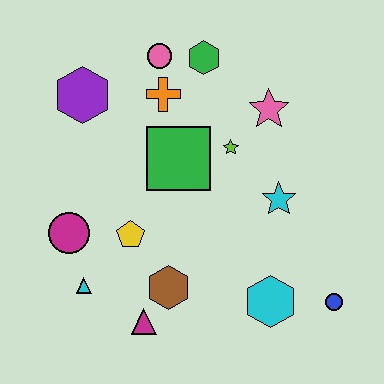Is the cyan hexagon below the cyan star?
Yes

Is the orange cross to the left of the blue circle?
Yes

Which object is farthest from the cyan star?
The purple hexagon is farthest from the cyan star.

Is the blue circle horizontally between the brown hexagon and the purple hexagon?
No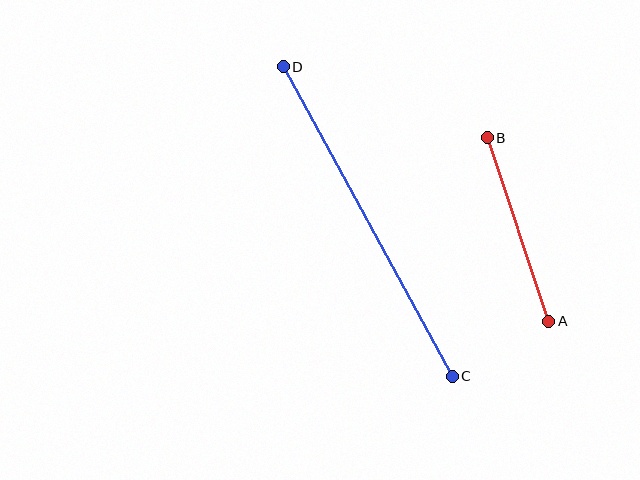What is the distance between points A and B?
The distance is approximately 194 pixels.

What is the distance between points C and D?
The distance is approximately 352 pixels.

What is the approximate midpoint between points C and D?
The midpoint is at approximately (368, 221) pixels.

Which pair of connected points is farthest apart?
Points C and D are farthest apart.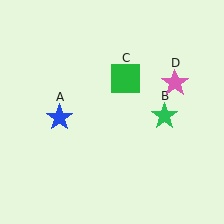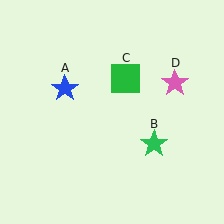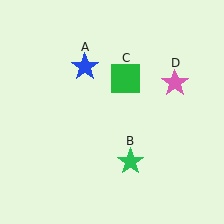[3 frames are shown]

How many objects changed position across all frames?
2 objects changed position: blue star (object A), green star (object B).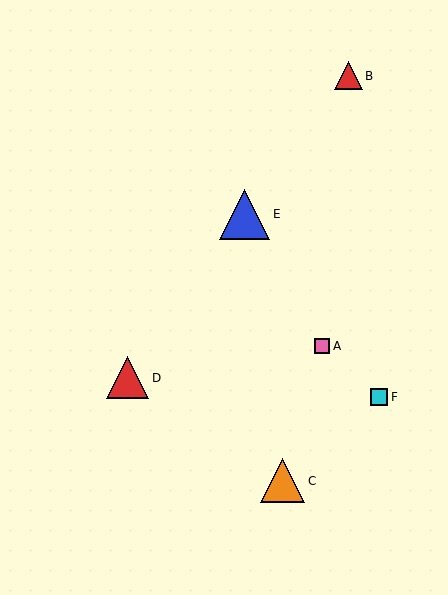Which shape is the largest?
The blue triangle (labeled E) is the largest.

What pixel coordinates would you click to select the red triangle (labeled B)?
Click at (348, 76) to select the red triangle B.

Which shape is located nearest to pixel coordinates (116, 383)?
The red triangle (labeled D) at (128, 378) is nearest to that location.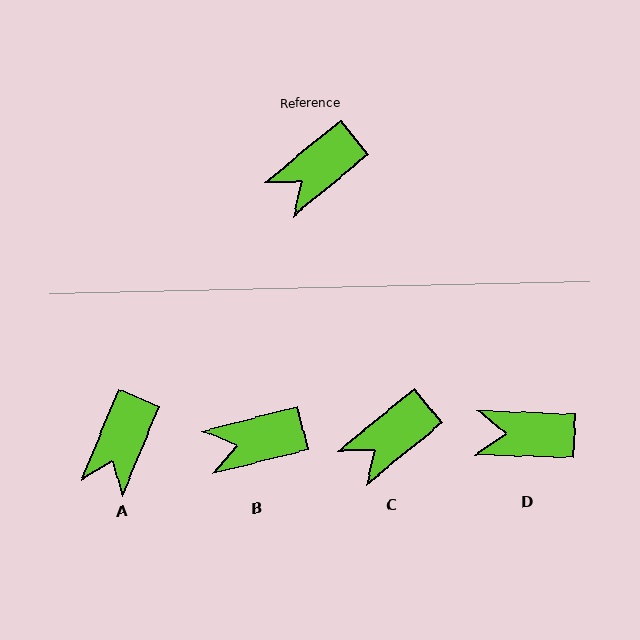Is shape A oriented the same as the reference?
No, it is off by about 29 degrees.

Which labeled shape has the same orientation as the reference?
C.